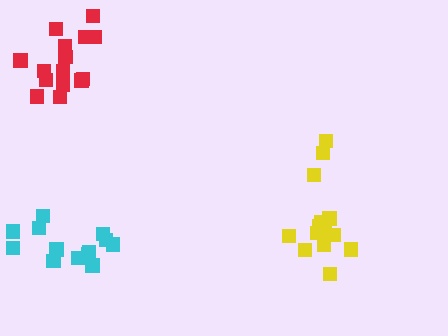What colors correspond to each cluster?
The clusters are colored: yellow, red, cyan.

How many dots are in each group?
Group 1: 14 dots, Group 2: 15 dots, Group 3: 13 dots (42 total).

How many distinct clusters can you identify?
There are 3 distinct clusters.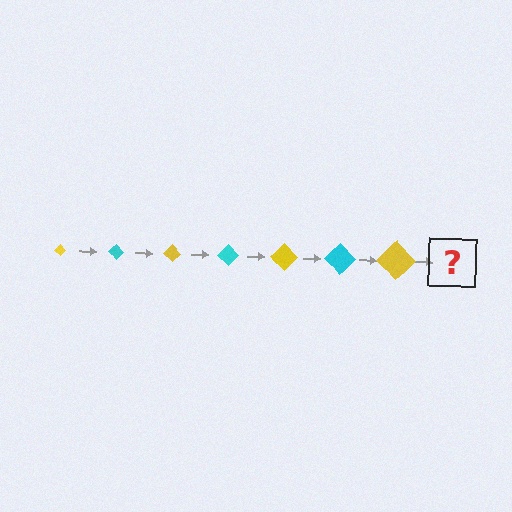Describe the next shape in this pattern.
It should be a cyan diamond, larger than the previous one.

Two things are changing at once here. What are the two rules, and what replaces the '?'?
The two rules are that the diamond grows larger each step and the color cycles through yellow and cyan. The '?' should be a cyan diamond, larger than the previous one.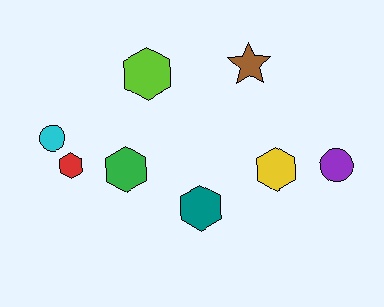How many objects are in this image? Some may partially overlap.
There are 8 objects.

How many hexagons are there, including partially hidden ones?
There are 5 hexagons.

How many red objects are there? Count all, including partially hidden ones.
There is 1 red object.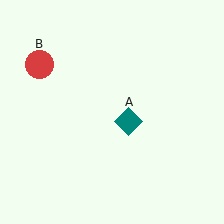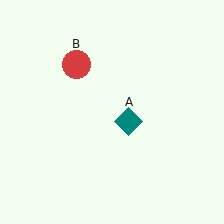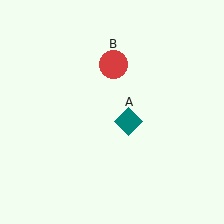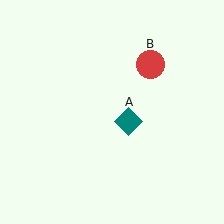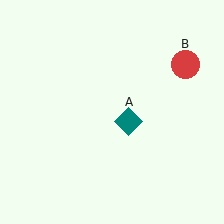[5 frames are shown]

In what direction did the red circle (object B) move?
The red circle (object B) moved right.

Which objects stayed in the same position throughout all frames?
Teal diamond (object A) remained stationary.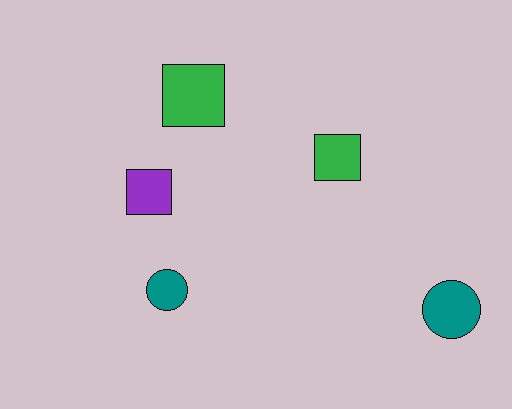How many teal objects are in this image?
There are 2 teal objects.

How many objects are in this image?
There are 5 objects.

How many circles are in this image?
There are 2 circles.